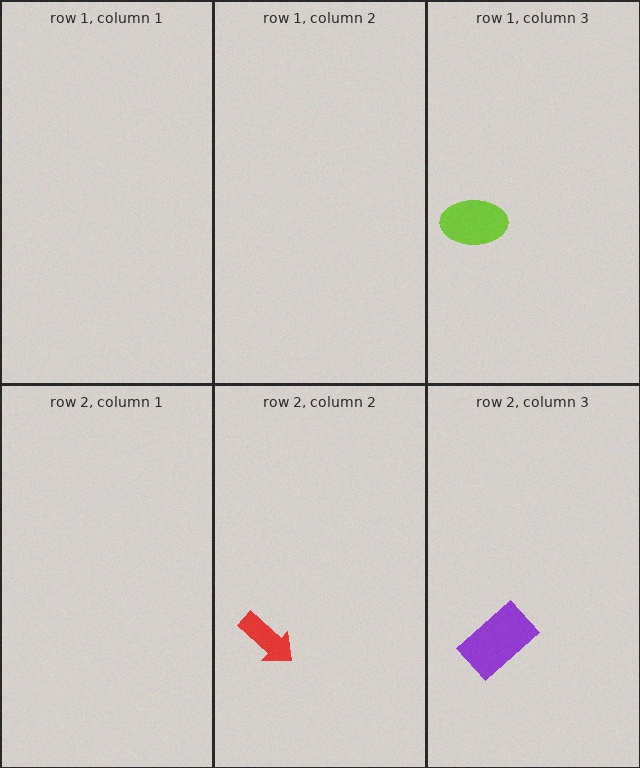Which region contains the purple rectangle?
The row 2, column 3 region.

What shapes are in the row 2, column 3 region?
The purple rectangle.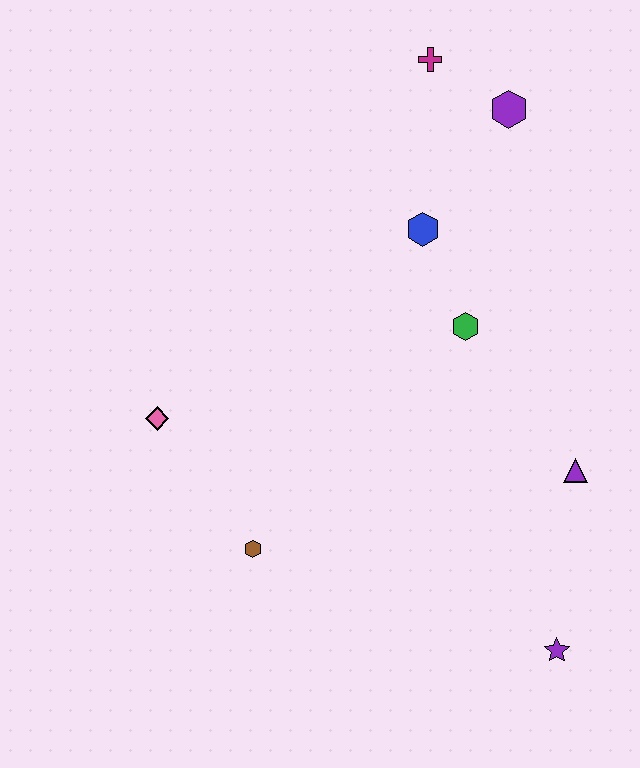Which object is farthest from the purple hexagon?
The purple star is farthest from the purple hexagon.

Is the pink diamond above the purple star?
Yes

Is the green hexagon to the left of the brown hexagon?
No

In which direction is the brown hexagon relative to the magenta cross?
The brown hexagon is below the magenta cross.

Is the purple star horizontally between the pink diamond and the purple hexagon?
No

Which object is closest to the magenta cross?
The purple hexagon is closest to the magenta cross.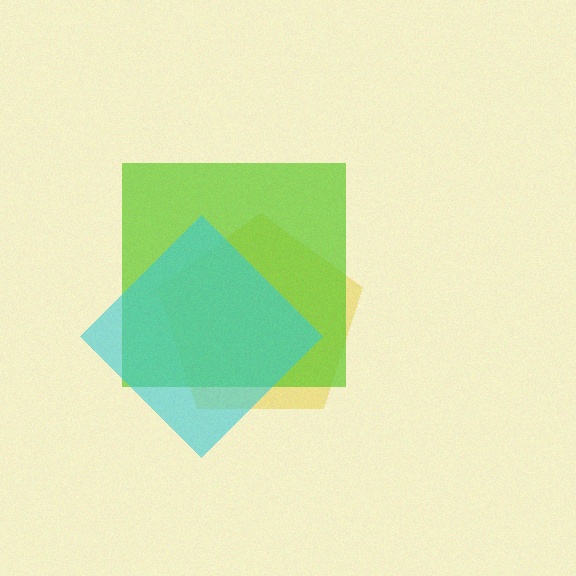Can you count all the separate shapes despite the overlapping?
Yes, there are 3 separate shapes.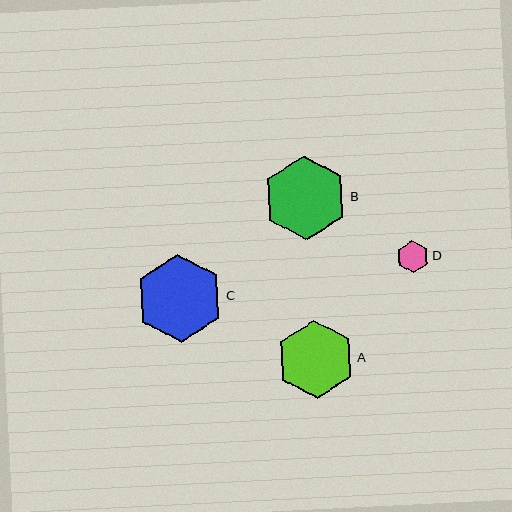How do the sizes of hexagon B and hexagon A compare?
Hexagon B and hexagon A are approximately the same size.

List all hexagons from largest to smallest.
From largest to smallest: C, B, A, D.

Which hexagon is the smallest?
Hexagon D is the smallest with a size of approximately 32 pixels.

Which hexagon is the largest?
Hexagon C is the largest with a size of approximately 88 pixels.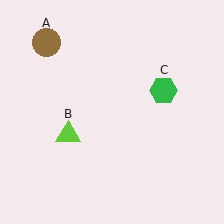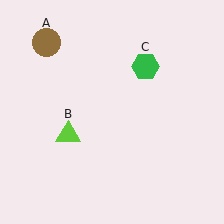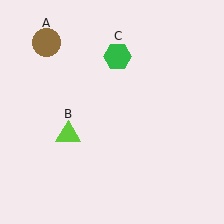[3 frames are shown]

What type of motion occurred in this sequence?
The green hexagon (object C) rotated counterclockwise around the center of the scene.